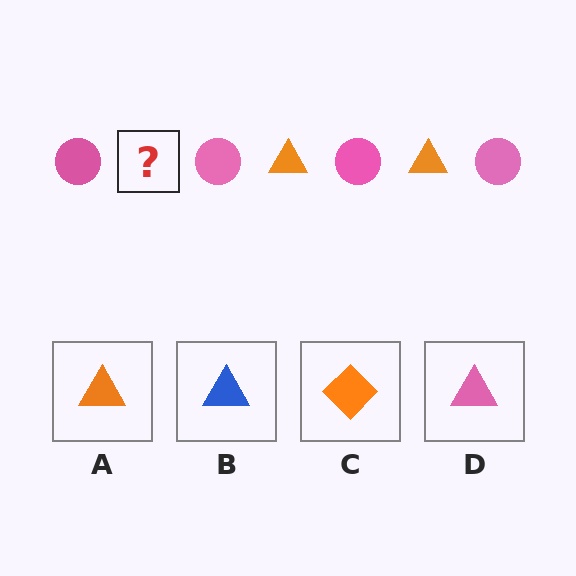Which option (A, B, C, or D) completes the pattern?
A.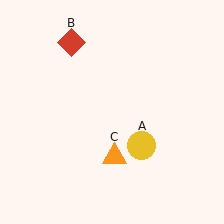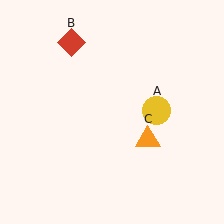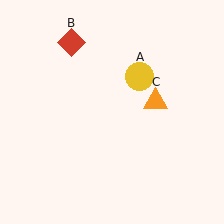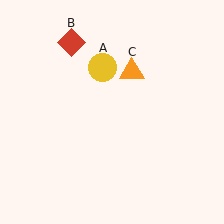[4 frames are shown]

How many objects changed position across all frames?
2 objects changed position: yellow circle (object A), orange triangle (object C).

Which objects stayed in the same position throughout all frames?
Red diamond (object B) remained stationary.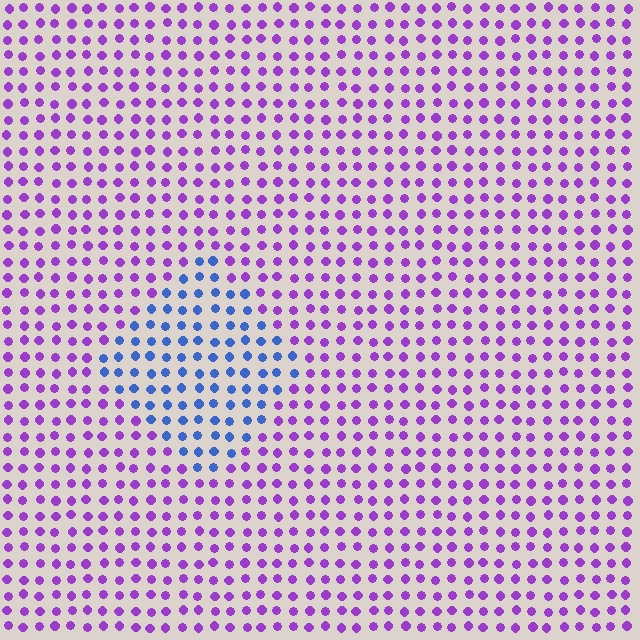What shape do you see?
I see a diamond.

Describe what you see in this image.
The image is filled with small purple elements in a uniform arrangement. A diamond-shaped region is visible where the elements are tinted to a slightly different hue, forming a subtle color boundary.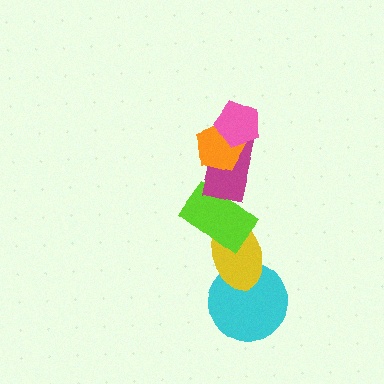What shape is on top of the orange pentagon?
The pink pentagon is on top of the orange pentagon.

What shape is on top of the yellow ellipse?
The lime rectangle is on top of the yellow ellipse.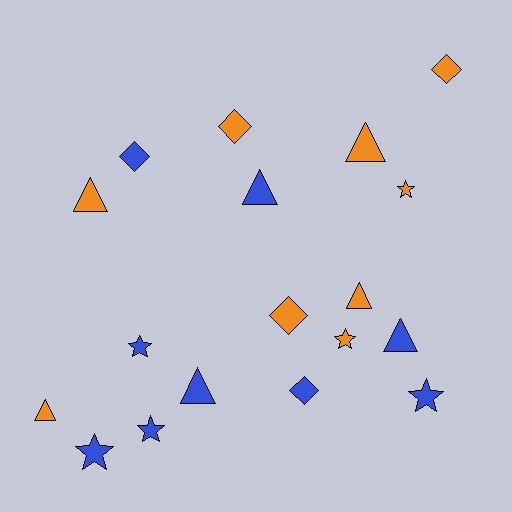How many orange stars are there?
There are 2 orange stars.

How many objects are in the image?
There are 18 objects.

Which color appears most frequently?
Orange, with 9 objects.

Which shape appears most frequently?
Triangle, with 7 objects.